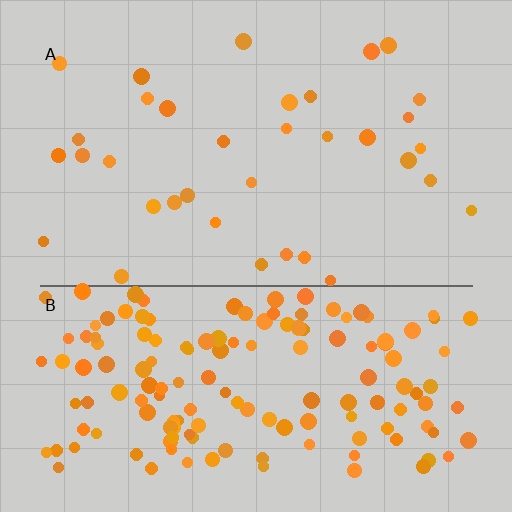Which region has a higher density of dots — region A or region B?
B (the bottom).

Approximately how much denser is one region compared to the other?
Approximately 4.6× — region B over region A.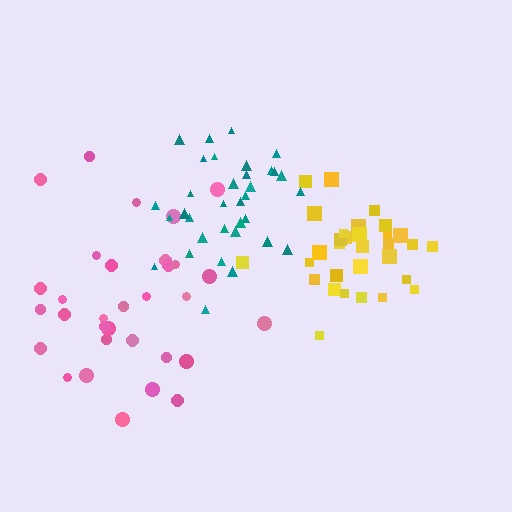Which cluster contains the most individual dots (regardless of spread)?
Teal (34).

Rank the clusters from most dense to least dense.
teal, yellow, pink.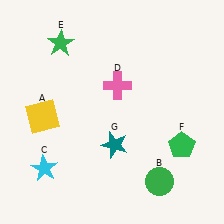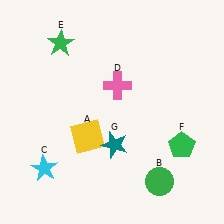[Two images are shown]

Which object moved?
The yellow square (A) moved right.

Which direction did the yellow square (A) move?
The yellow square (A) moved right.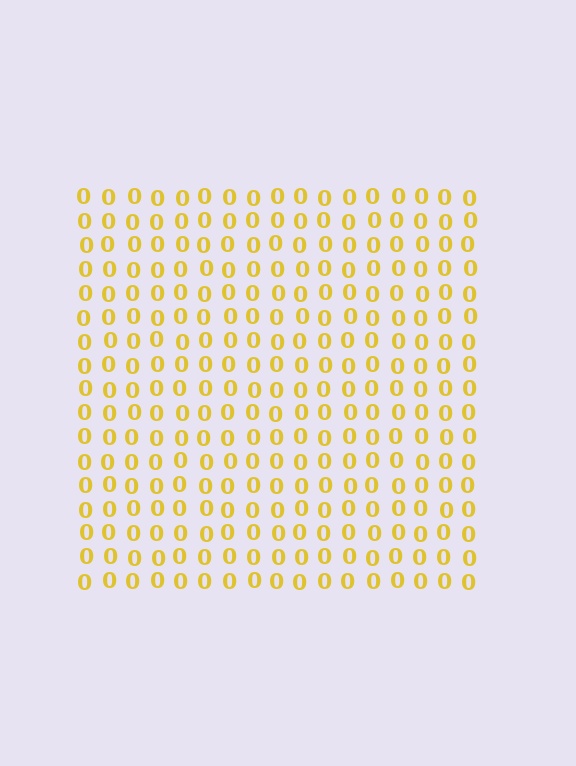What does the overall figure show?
The overall figure shows a square.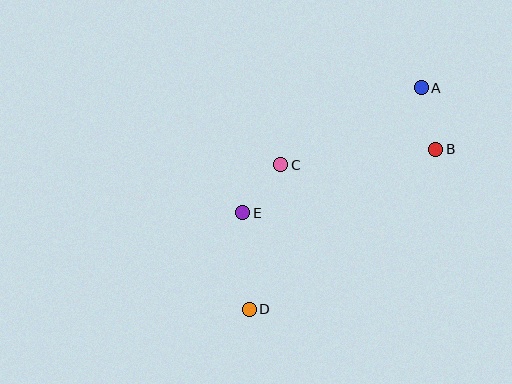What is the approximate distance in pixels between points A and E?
The distance between A and E is approximately 218 pixels.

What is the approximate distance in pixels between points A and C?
The distance between A and C is approximately 160 pixels.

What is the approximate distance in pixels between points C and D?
The distance between C and D is approximately 148 pixels.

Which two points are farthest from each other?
Points A and D are farthest from each other.